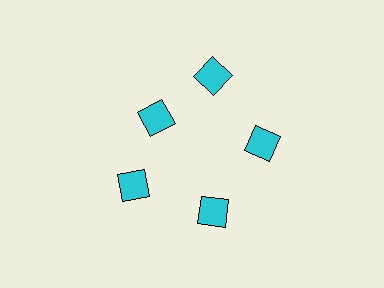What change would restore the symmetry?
The symmetry would be restored by moving it outward, back onto the ring so that all 5 diamonds sit at equal angles and equal distance from the center.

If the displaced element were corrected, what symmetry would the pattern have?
It would have 5-fold rotational symmetry — the pattern would map onto itself every 72 degrees.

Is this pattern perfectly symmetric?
No. The 5 cyan diamonds are arranged in a ring, but one element near the 10 o'clock position is pulled inward toward the center, breaking the 5-fold rotational symmetry.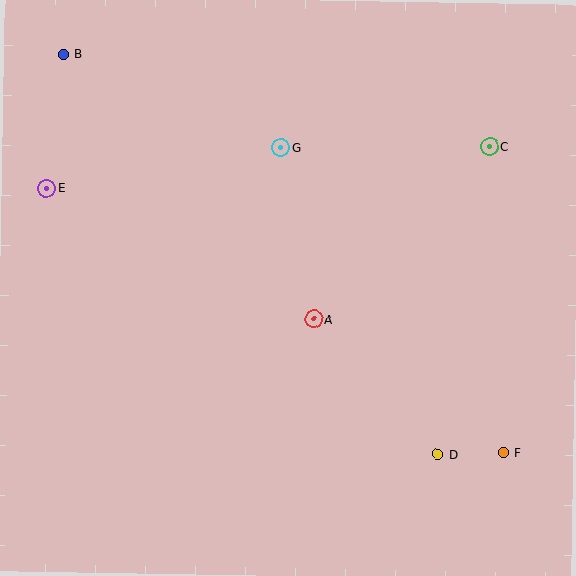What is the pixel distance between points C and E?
The distance between C and E is 445 pixels.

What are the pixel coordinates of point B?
Point B is at (63, 54).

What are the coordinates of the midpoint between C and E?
The midpoint between C and E is at (268, 167).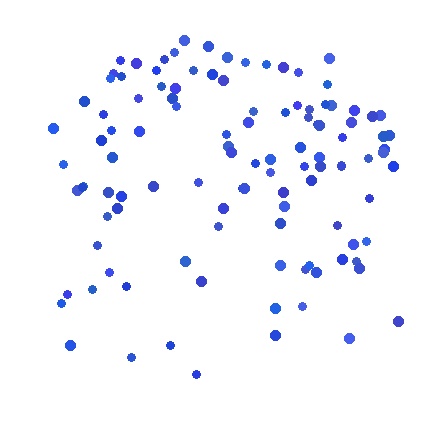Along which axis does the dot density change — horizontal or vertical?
Vertical.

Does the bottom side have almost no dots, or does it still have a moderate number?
Still a moderate number, just noticeably fewer than the top.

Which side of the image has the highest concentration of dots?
The top.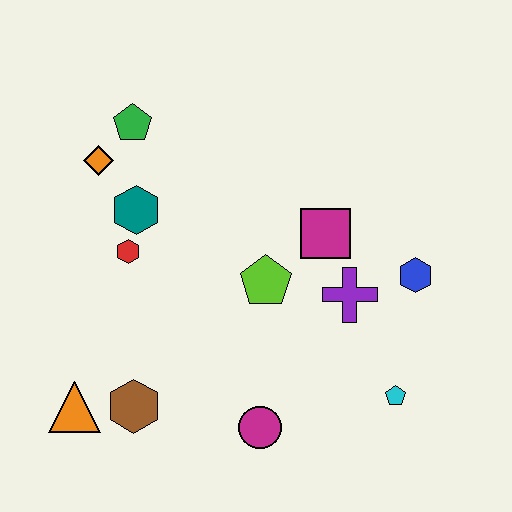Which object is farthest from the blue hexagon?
The orange triangle is farthest from the blue hexagon.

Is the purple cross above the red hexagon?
No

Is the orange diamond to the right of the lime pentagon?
No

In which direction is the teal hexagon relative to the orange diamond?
The teal hexagon is below the orange diamond.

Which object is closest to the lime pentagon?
The magenta square is closest to the lime pentagon.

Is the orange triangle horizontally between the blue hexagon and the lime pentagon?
No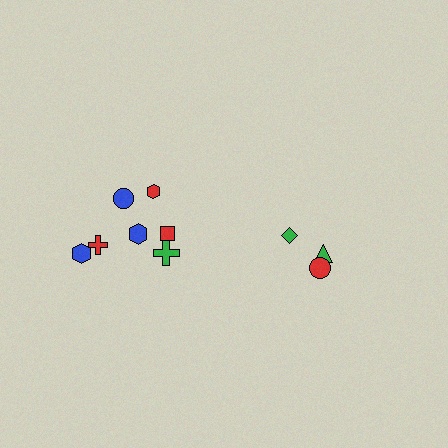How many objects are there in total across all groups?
There are 10 objects.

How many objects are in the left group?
There are 7 objects.